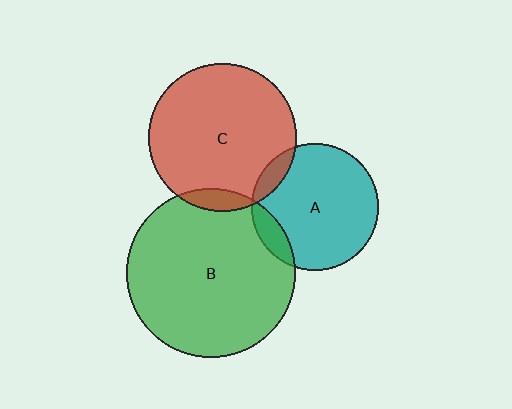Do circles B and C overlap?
Yes.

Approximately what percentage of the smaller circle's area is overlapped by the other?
Approximately 5%.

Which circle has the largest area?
Circle B (green).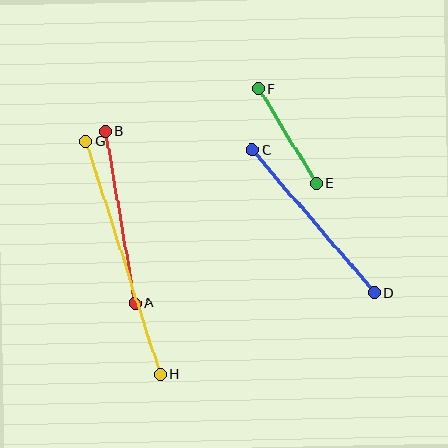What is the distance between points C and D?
The distance is approximately 188 pixels.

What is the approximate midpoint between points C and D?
The midpoint is at approximately (314, 221) pixels.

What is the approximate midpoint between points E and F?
The midpoint is at approximately (287, 136) pixels.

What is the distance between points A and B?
The distance is approximately 174 pixels.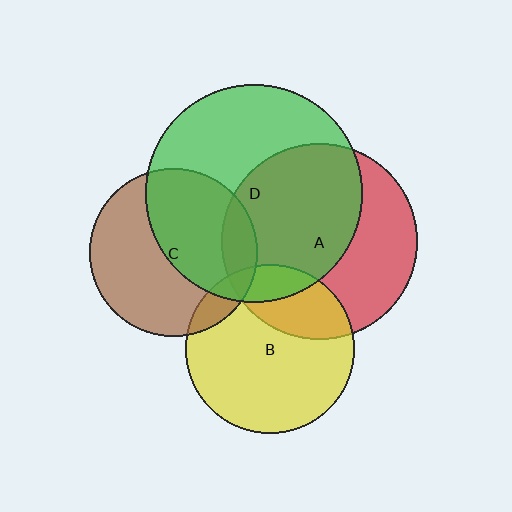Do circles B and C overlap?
Yes.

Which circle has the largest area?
Circle D (green).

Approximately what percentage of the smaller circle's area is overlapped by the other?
Approximately 10%.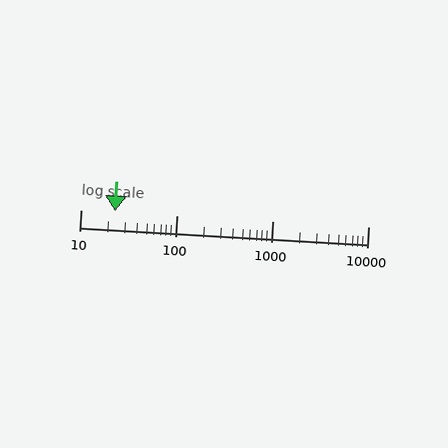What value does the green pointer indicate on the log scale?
The pointer indicates approximately 23.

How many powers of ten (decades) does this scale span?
The scale spans 3 decades, from 10 to 10000.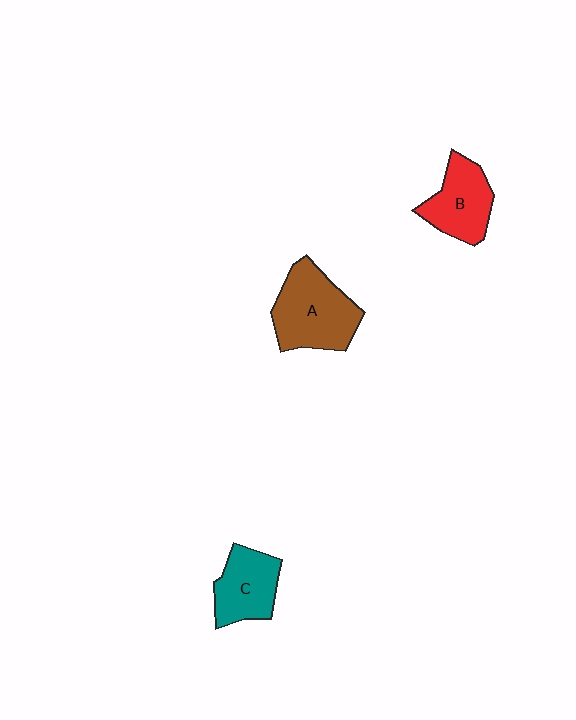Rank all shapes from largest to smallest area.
From largest to smallest: A (brown), B (red), C (teal).